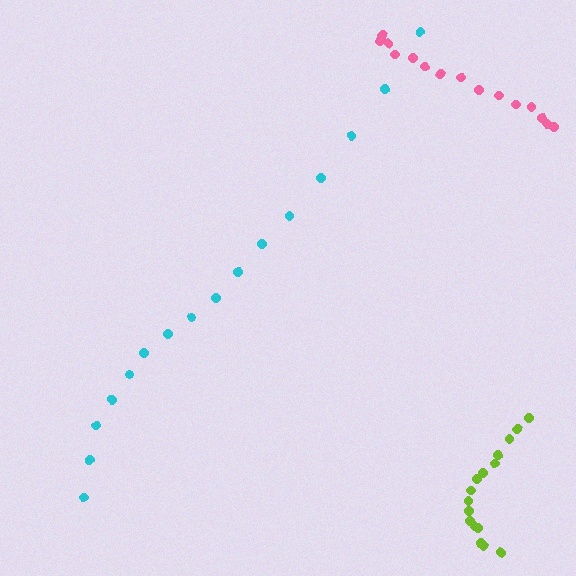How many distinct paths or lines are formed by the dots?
There are 3 distinct paths.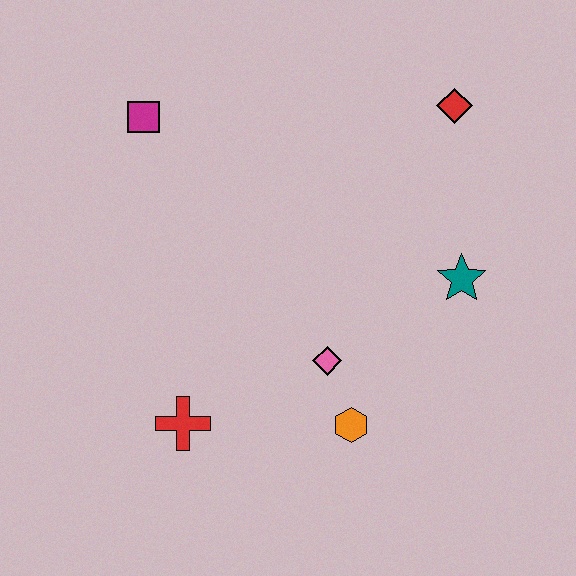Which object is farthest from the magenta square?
The orange hexagon is farthest from the magenta square.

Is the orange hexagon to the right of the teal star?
No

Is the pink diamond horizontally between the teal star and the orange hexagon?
No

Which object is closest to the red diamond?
The teal star is closest to the red diamond.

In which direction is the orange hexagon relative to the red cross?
The orange hexagon is to the right of the red cross.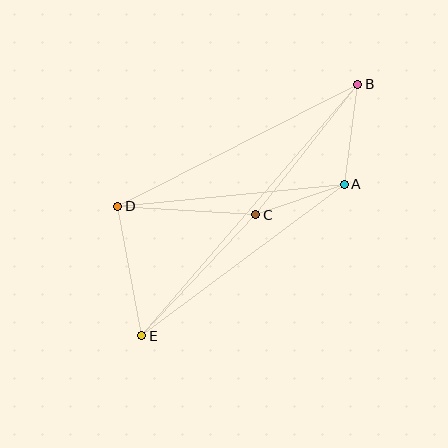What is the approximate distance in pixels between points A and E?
The distance between A and E is approximately 253 pixels.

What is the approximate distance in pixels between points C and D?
The distance between C and D is approximately 138 pixels.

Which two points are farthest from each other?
Points B and E are farthest from each other.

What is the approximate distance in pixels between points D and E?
The distance between D and E is approximately 132 pixels.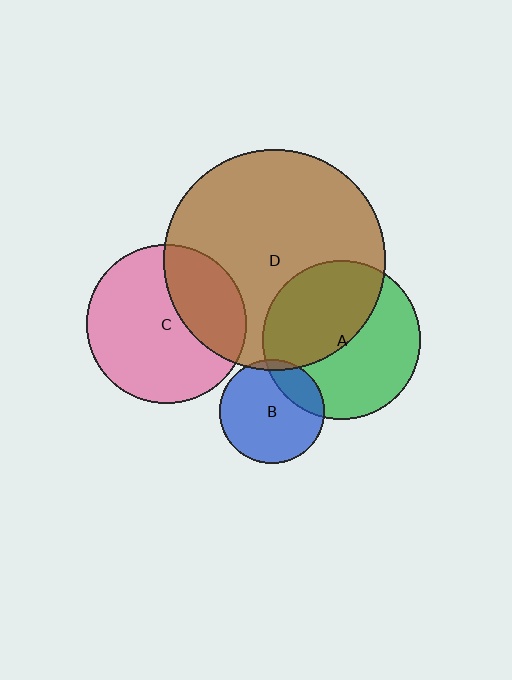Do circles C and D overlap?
Yes.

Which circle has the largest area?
Circle D (brown).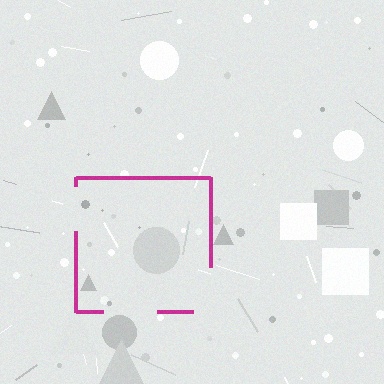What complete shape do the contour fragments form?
The contour fragments form a square.